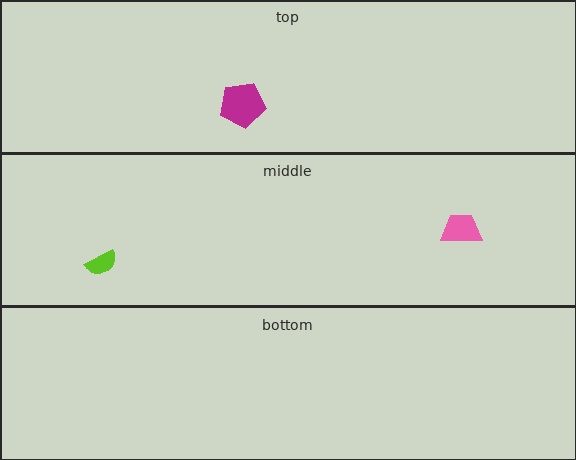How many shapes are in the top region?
1.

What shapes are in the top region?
The magenta pentagon.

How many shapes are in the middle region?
2.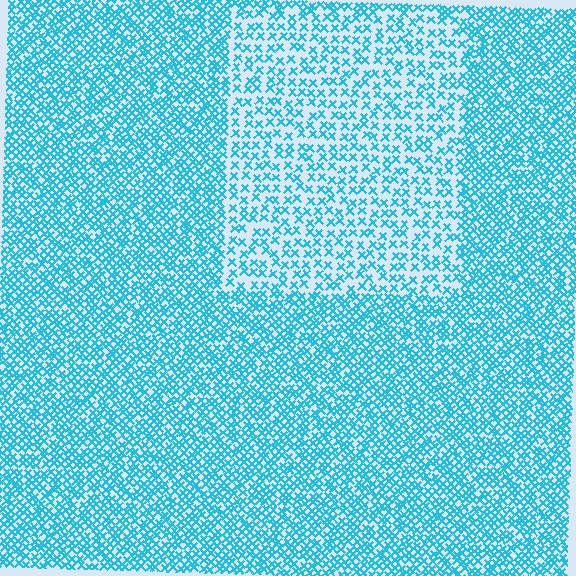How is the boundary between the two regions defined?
The boundary is defined by a change in element density (approximately 2.0x ratio). All elements are the same color, size, and shape.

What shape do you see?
I see a rectangle.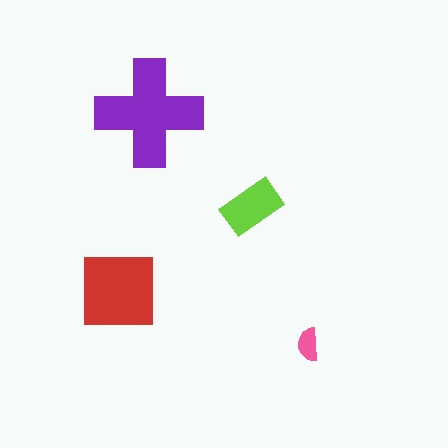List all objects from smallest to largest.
The pink semicircle, the lime rectangle, the red square, the purple cross.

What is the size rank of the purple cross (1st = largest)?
1st.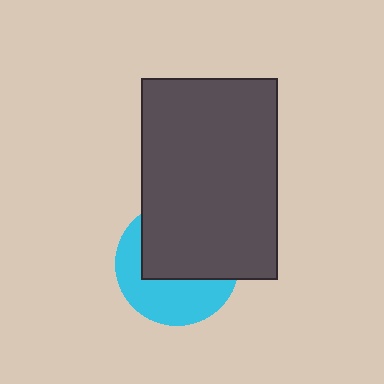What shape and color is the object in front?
The object in front is a dark gray rectangle.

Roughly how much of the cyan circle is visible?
About half of it is visible (roughly 45%).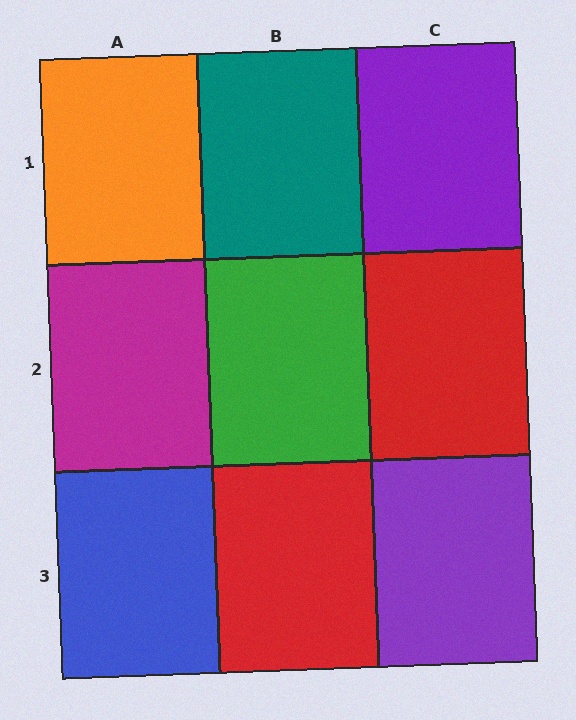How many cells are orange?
1 cell is orange.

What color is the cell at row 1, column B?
Teal.